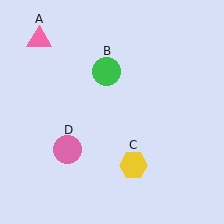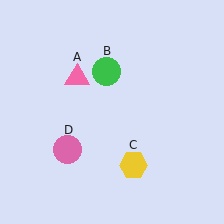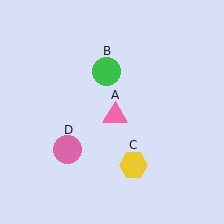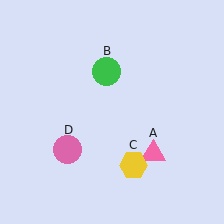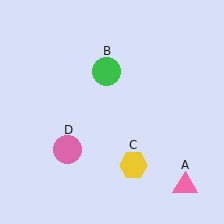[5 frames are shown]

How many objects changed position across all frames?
1 object changed position: pink triangle (object A).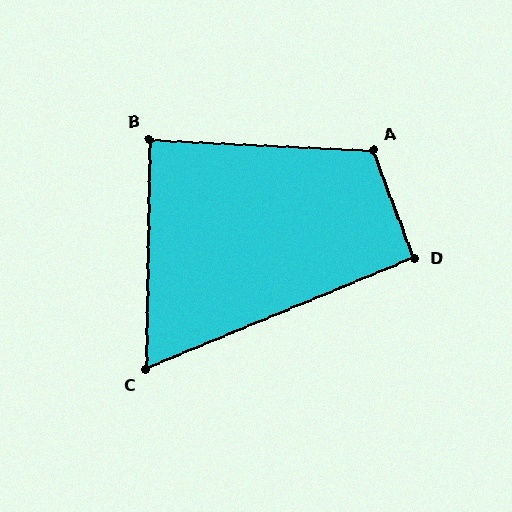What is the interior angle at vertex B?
Approximately 88 degrees (approximately right).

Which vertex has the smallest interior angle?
C, at approximately 67 degrees.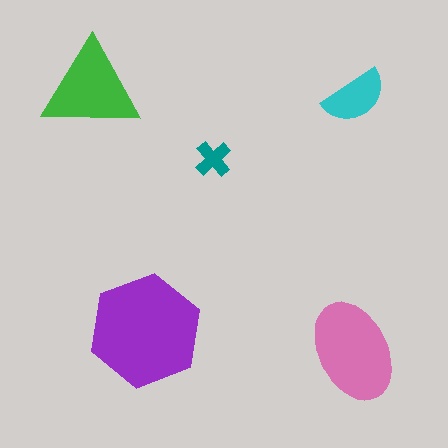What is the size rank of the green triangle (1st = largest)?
3rd.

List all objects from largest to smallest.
The purple hexagon, the pink ellipse, the green triangle, the cyan semicircle, the teal cross.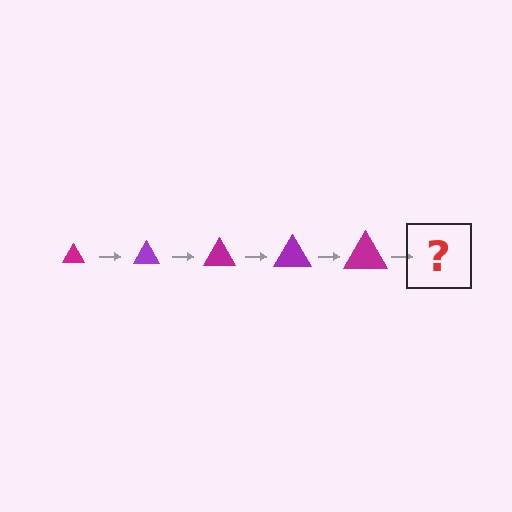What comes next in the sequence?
The next element should be a purple triangle, larger than the previous one.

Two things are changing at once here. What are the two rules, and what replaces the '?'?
The two rules are that the triangle grows larger each step and the color cycles through magenta and purple. The '?' should be a purple triangle, larger than the previous one.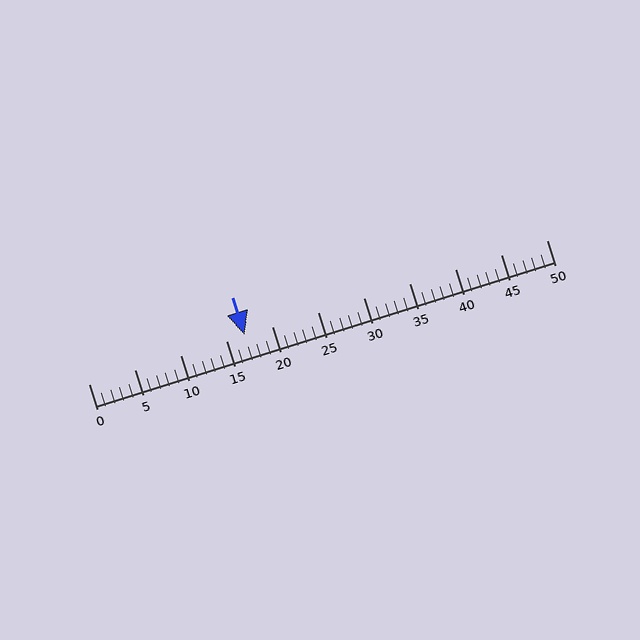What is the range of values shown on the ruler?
The ruler shows values from 0 to 50.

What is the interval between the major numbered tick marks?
The major tick marks are spaced 5 units apart.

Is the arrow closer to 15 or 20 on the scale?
The arrow is closer to 15.